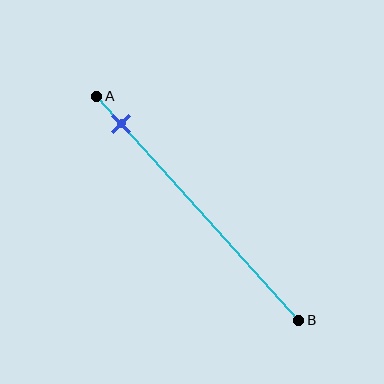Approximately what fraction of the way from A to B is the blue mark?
The blue mark is approximately 10% of the way from A to B.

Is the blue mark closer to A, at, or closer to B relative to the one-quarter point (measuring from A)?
The blue mark is closer to point A than the one-quarter point of segment AB.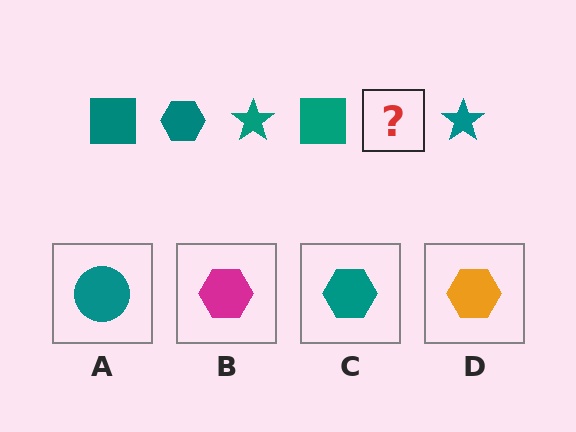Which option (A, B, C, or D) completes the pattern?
C.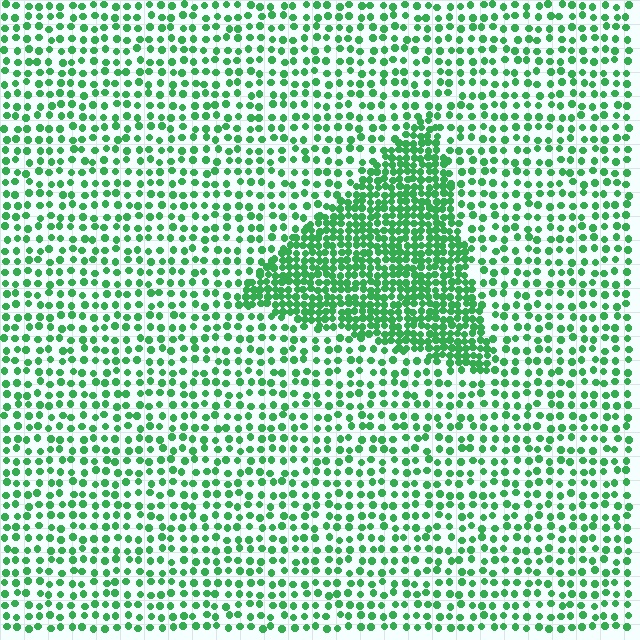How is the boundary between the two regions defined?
The boundary is defined by a change in element density (approximately 2.3x ratio). All elements are the same color, size, and shape.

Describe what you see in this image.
The image contains small green elements arranged at two different densities. A triangle-shaped region is visible where the elements are more densely packed than the surrounding area.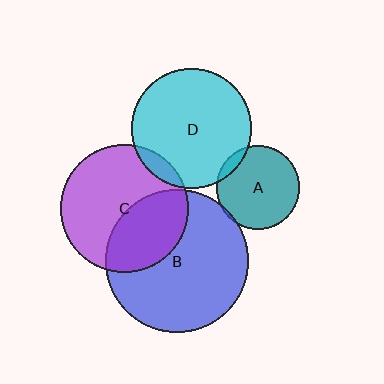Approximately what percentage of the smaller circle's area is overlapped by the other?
Approximately 5%.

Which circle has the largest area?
Circle B (blue).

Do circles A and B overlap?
Yes.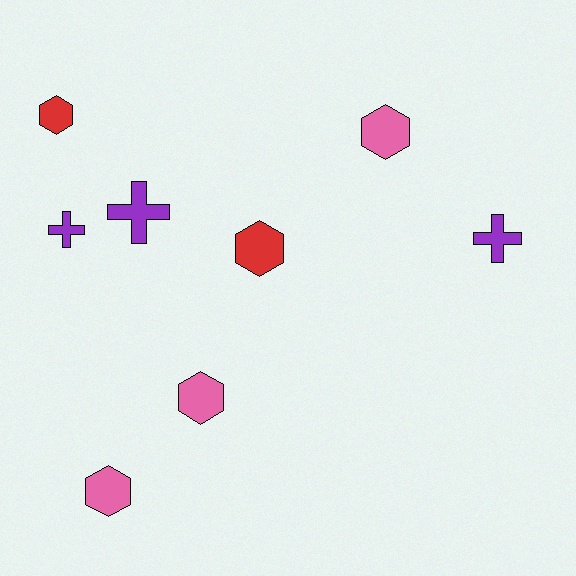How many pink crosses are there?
There are no pink crosses.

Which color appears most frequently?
Pink, with 3 objects.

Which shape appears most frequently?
Hexagon, with 5 objects.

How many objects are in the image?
There are 8 objects.